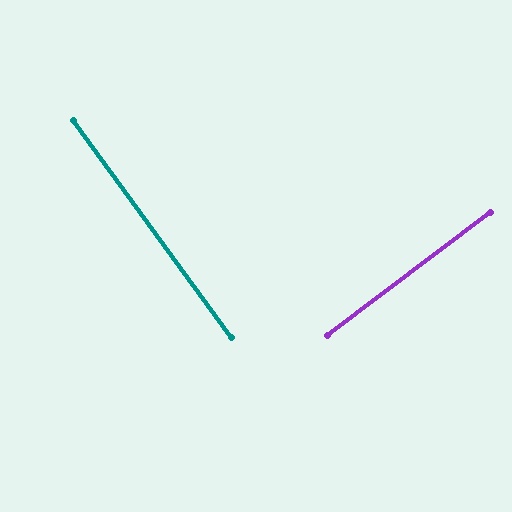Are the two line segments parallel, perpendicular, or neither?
Perpendicular — they meet at approximately 89°.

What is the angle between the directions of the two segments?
Approximately 89 degrees.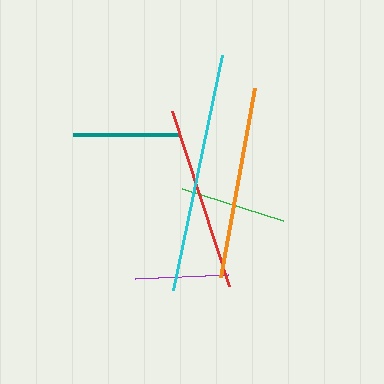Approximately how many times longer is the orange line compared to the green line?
The orange line is approximately 1.8 times the length of the green line.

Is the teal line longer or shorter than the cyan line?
The cyan line is longer than the teal line.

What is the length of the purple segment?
The purple segment is approximately 94 pixels long.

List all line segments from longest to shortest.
From longest to shortest: cyan, orange, red, teal, green, purple.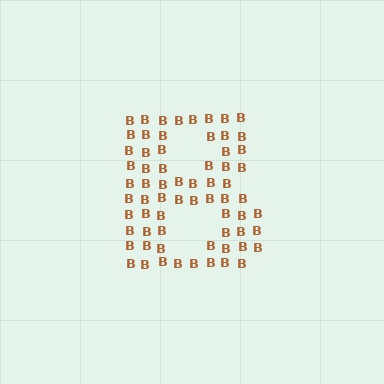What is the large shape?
The large shape is the letter B.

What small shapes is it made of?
It is made of small letter B's.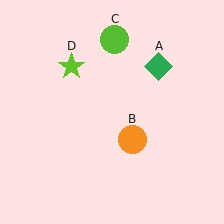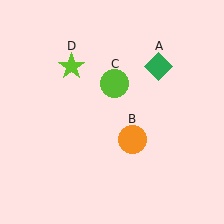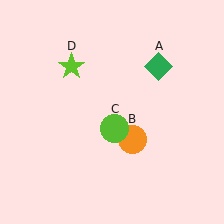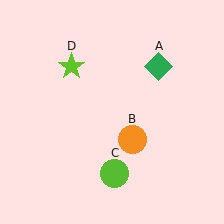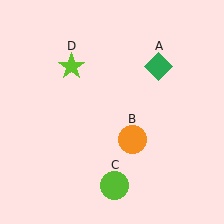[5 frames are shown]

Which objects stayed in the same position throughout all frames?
Green diamond (object A) and orange circle (object B) and lime star (object D) remained stationary.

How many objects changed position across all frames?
1 object changed position: lime circle (object C).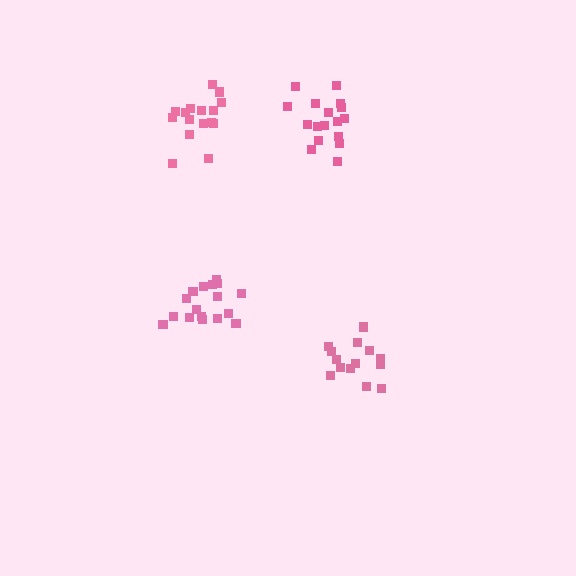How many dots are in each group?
Group 1: 16 dots, Group 2: 14 dots, Group 3: 17 dots, Group 4: 17 dots (64 total).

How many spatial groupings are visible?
There are 4 spatial groupings.